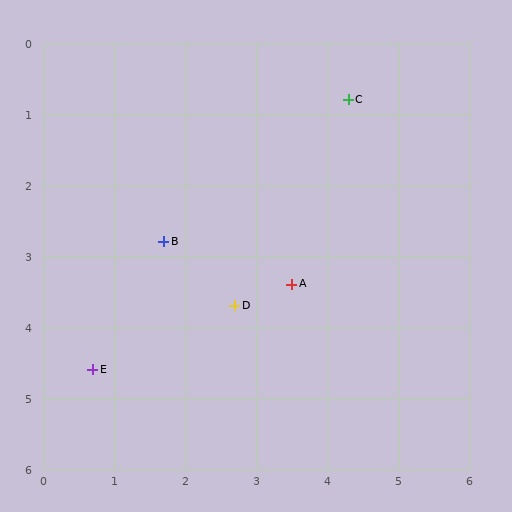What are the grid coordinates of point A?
Point A is at approximately (3.5, 3.4).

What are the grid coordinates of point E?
Point E is at approximately (0.7, 4.6).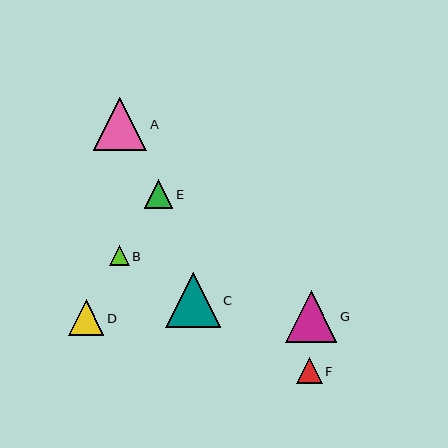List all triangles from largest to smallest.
From largest to smallest: C, A, G, D, E, F, B.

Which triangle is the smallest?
Triangle B is the smallest with a size of approximately 20 pixels.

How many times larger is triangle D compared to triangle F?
Triangle D is approximately 1.3 times the size of triangle F.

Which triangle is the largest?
Triangle C is the largest with a size of approximately 55 pixels.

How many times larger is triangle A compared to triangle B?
Triangle A is approximately 2.7 times the size of triangle B.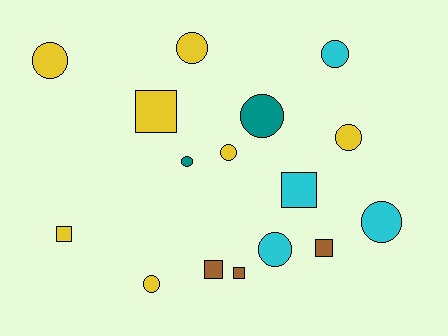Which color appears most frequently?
Yellow, with 7 objects.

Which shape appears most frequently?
Circle, with 10 objects.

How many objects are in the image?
There are 16 objects.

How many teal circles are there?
There are 2 teal circles.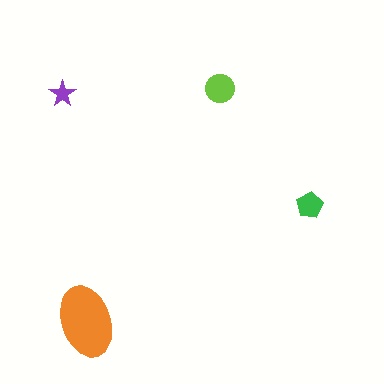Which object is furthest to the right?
The green pentagon is rightmost.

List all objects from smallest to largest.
The purple star, the green pentagon, the lime circle, the orange ellipse.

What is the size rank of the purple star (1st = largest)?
4th.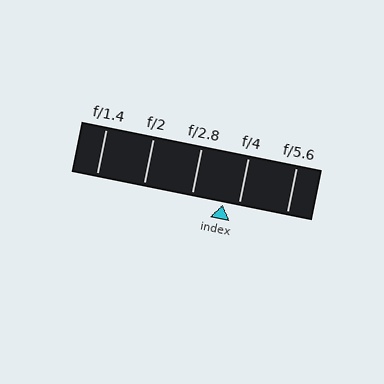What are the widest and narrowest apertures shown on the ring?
The widest aperture shown is f/1.4 and the narrowest is f/5.6.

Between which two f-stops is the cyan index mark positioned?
The index mark is between f/2.8 and f/4.